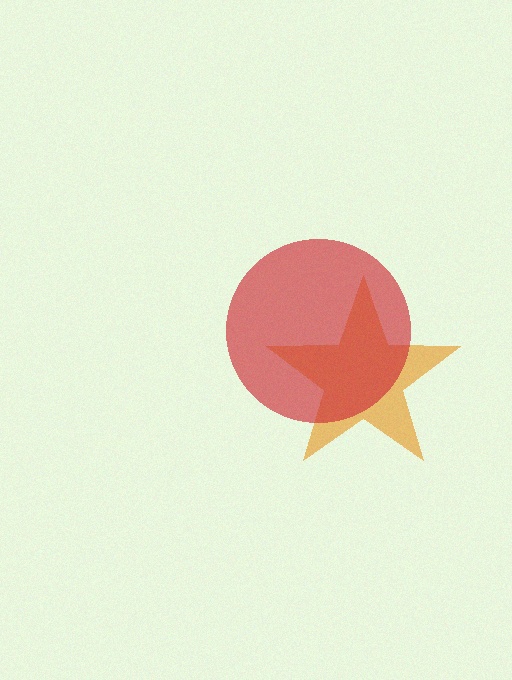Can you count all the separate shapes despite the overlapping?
Yes, there are 2 separate shapes.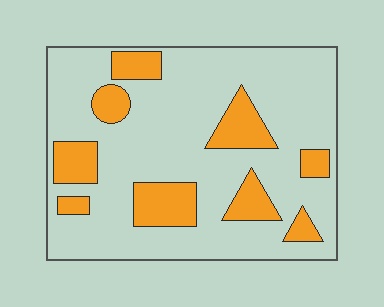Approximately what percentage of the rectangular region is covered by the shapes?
Approximately 20%.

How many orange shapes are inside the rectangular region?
9.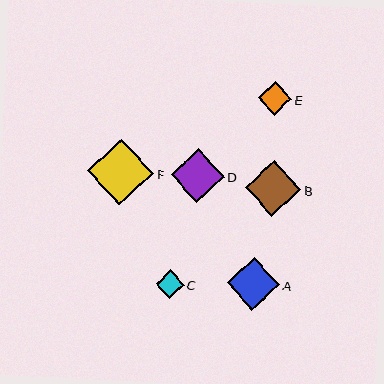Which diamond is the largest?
Diamond F is the largest with a size of approximately 66 pixels.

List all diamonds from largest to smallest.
From largest to smallest: F, B, D, A, E, C.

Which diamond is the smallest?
Diamond C is the smallest with a size of approximately 28 pixels.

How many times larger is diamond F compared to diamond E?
Diamond F is approximately 2.0 times the size of diamond E.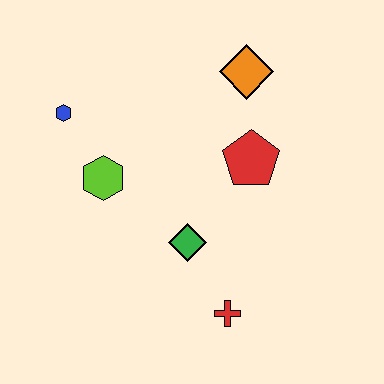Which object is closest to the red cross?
The green diamond is closest to the red cross.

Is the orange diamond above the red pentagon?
Yes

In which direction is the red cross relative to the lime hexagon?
The red cross is below the lime hexagon.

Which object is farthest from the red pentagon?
The blue hexagon is farthest from the red pentagon.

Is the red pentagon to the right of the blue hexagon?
Yes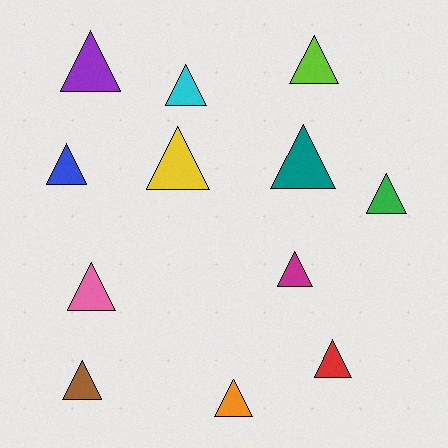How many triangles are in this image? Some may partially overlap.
There are 12 triangles.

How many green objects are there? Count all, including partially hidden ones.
There is 1 green object.